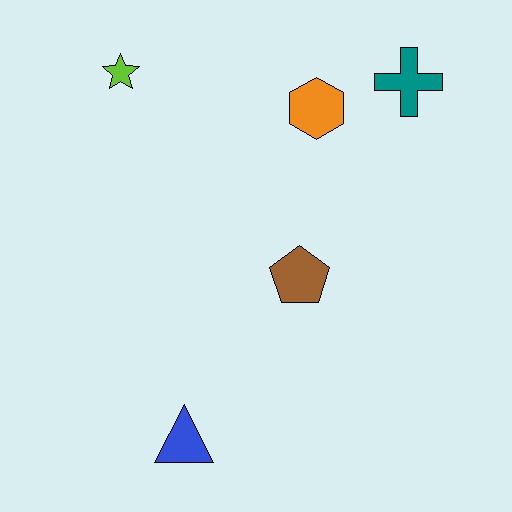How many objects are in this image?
There are 5 objects.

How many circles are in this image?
There are no circles.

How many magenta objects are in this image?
There are no magenta objects.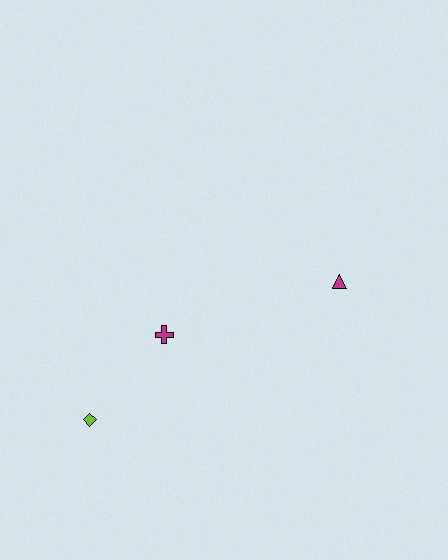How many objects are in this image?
There are 3 objects.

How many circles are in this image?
There are no circles.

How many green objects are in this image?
There are no green objects.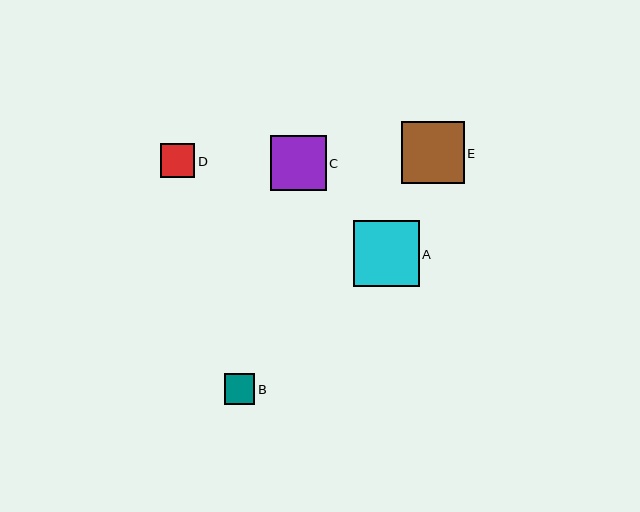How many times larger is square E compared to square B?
Square E is approximately 2.0 times the size of square B.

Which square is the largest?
Square A is the largest with a size of approximately 66 pixels.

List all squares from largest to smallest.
From largest to smallest: A, E, C, D, B.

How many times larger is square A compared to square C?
Square A is approximately 1.2 times the size of square C.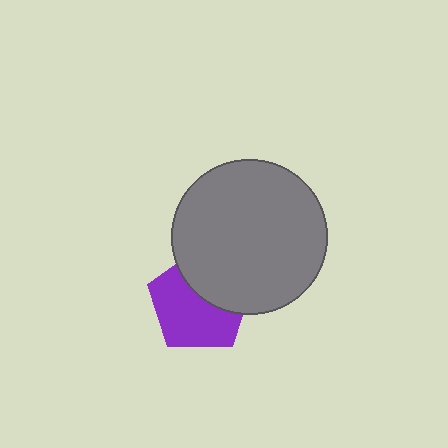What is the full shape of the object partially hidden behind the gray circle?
The partially hidden object is a purple pentagon.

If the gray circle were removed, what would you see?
You would see the complete purple pentagon.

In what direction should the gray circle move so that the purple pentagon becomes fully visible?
The gray circle should move toward the upper-right. That is the shortest direction to clear the overlap and leave the purple pentagon fully visible.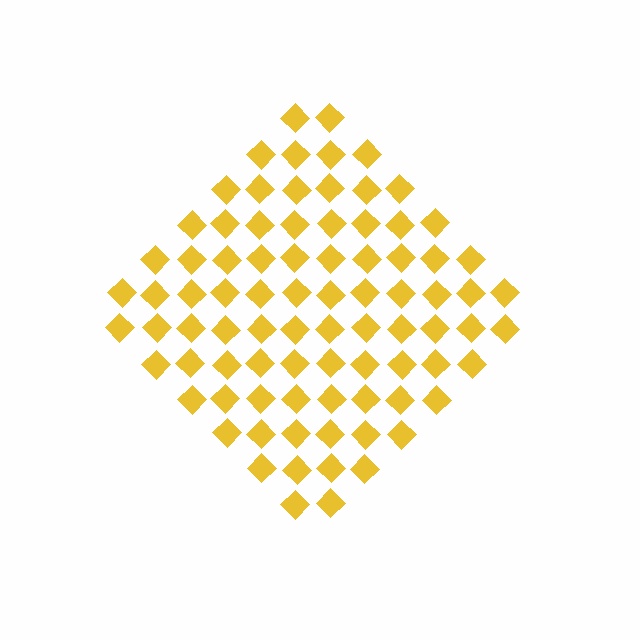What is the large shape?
The large shape is a diamond.